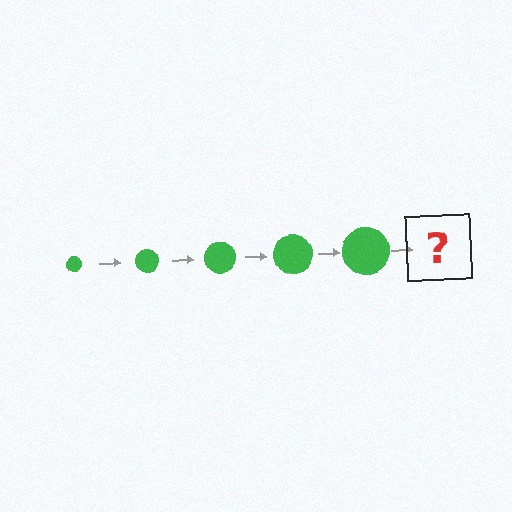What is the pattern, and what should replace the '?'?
The pattern is that the circle gets progressively larger each step. The '?' should be a green circle, larger than the previous one.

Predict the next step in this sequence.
The next step is a green circle, larger than the previous one.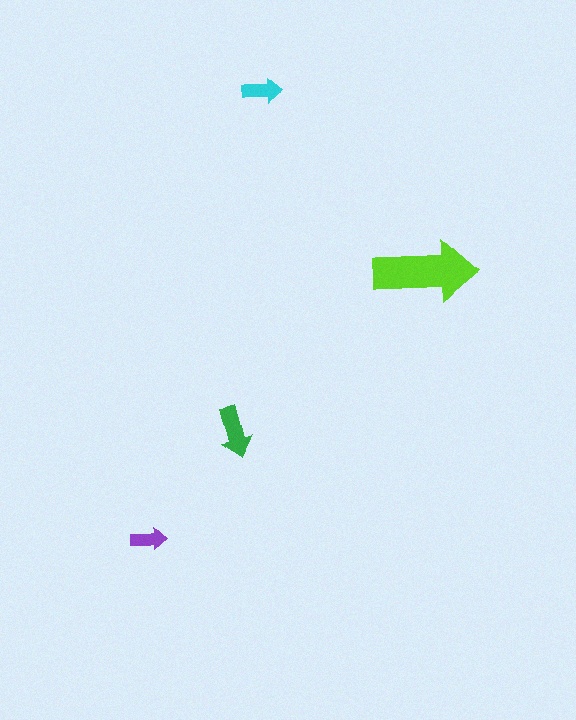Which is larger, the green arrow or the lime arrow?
The lime one.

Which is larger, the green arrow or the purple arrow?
The green one.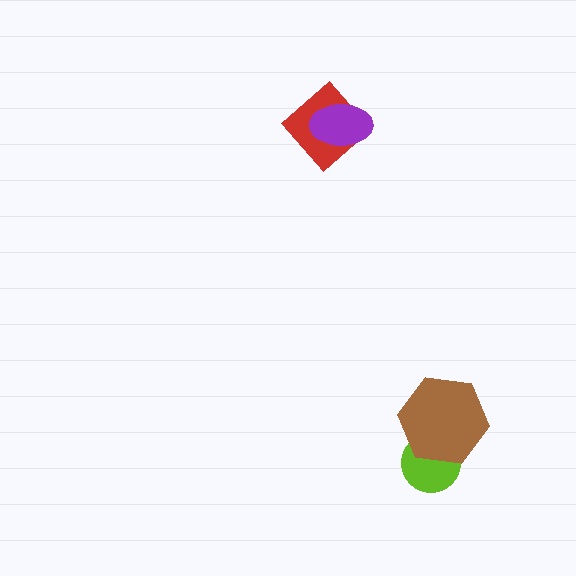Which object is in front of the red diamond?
The purple ellipse is in front of the red diamond.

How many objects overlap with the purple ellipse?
1 object overlaps with the purple ellipse.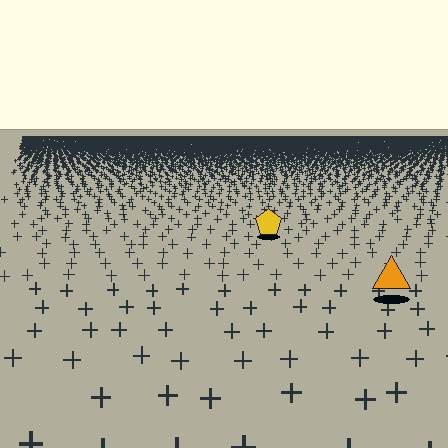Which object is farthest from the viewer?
The yellow pentagon is farthest from the viewer. It appears smaller and the ground texture around it is denser.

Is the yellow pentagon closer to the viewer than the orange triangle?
No. The orange triangle is closer — you can tell from the texture gradient: the ground texture is coarser near it.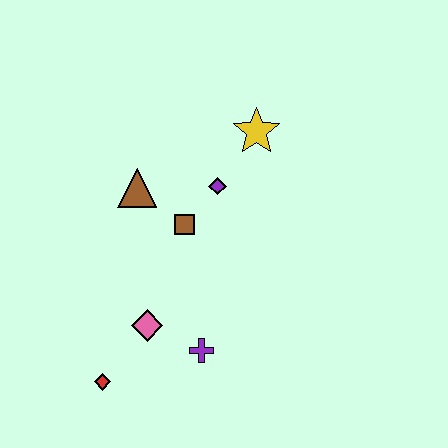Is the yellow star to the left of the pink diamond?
No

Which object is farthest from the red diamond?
The yellow star is farthest from the red diamond.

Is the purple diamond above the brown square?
Yes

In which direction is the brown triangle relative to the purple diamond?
The brown triangle is to the left of the purple diamond.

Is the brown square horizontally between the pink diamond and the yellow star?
Yes